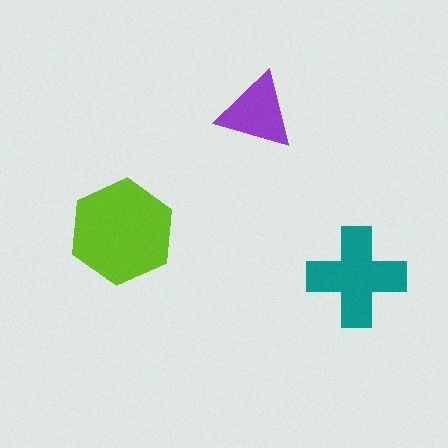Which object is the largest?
The lime hexagon.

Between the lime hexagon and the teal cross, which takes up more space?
The lime hexagon.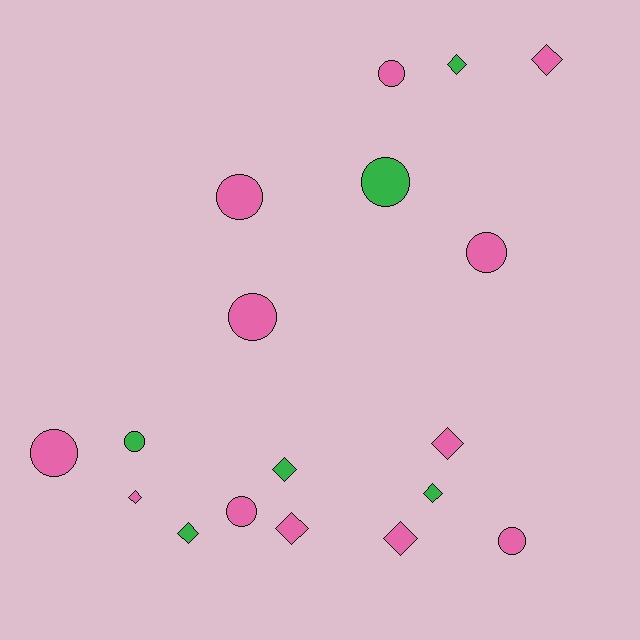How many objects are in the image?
There are 18 objects.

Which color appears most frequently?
Pink, with 12 objects.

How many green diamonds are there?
There are 4 green diamonds.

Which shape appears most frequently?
Circle, with 9 objects.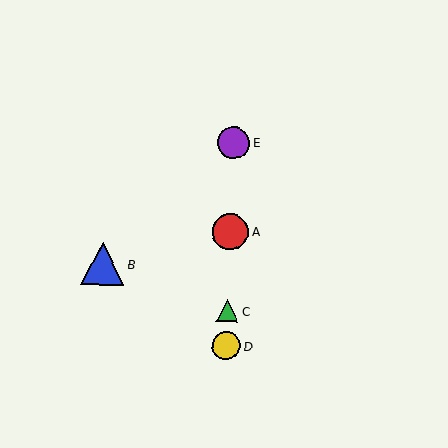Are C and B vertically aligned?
No, C is at x≈228 and B is at x≈103.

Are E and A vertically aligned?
Yes, both are at x≈234.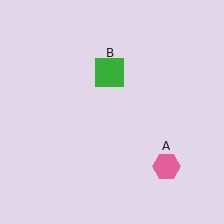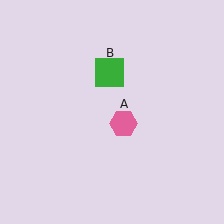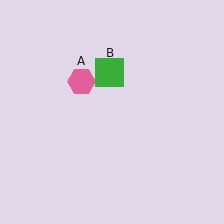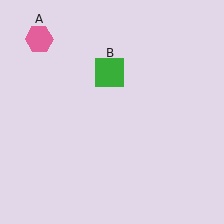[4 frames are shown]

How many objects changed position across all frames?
1 object changed position: pink hexagon (object A).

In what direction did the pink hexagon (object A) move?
The pink hexagon (object A) moved up and to the left.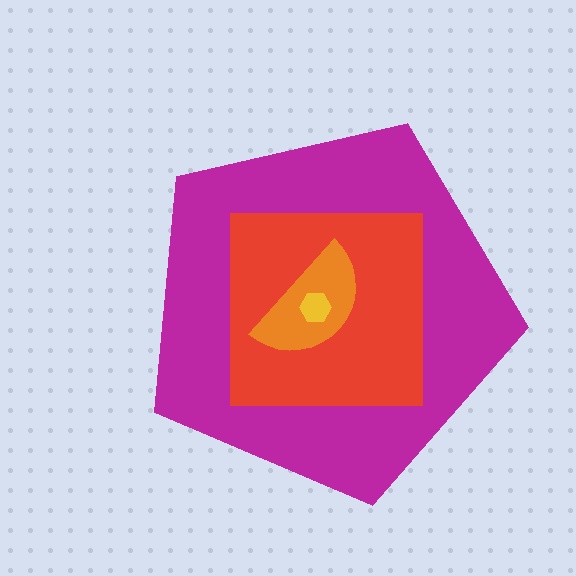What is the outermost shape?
The magenta pentagon.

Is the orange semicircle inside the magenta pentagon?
Yes.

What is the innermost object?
The yellow hexagon.